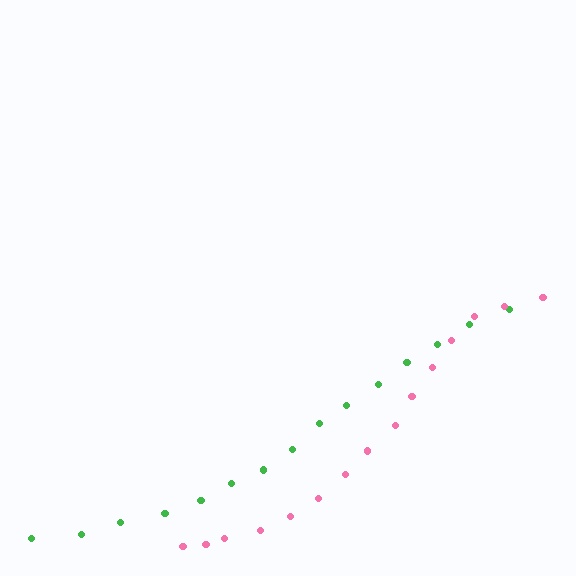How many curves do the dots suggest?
There are 2 distinct paths.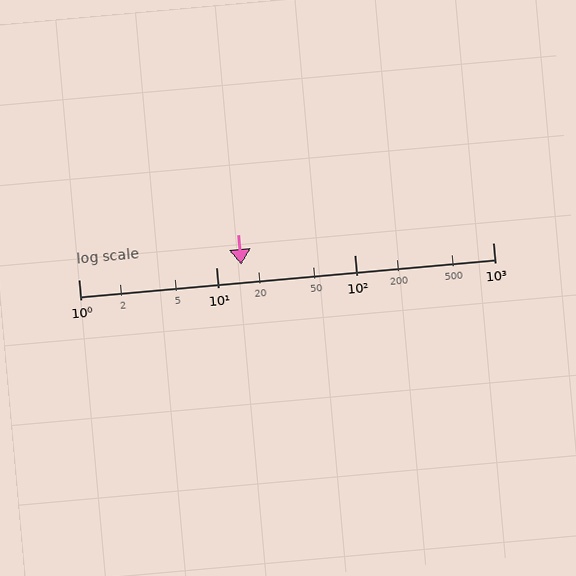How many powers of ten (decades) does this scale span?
The scale spans 3 decades, from 1 to 1000.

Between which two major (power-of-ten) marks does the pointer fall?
The pointer is between 10 and 100.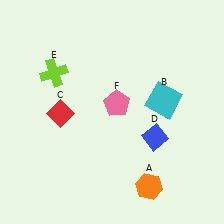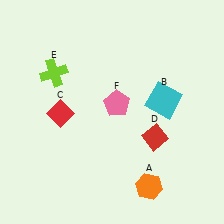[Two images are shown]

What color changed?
The diamond (D) changed from blue in Image 1 to red in Image 2.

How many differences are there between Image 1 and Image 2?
There is 1 difference between the two images.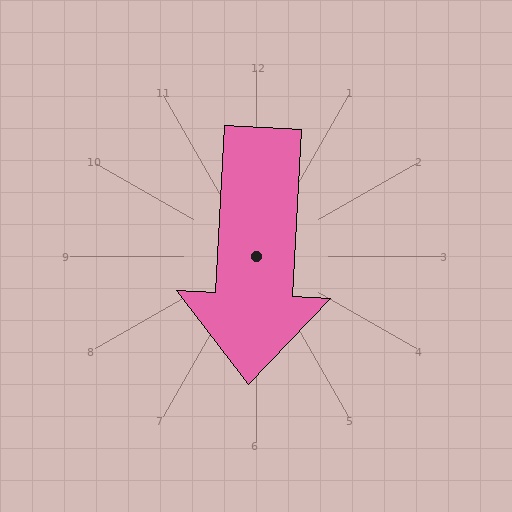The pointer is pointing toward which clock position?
Roughly 6 o'clock.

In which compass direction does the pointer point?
South.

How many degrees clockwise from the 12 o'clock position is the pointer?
Approximately 183 degrees.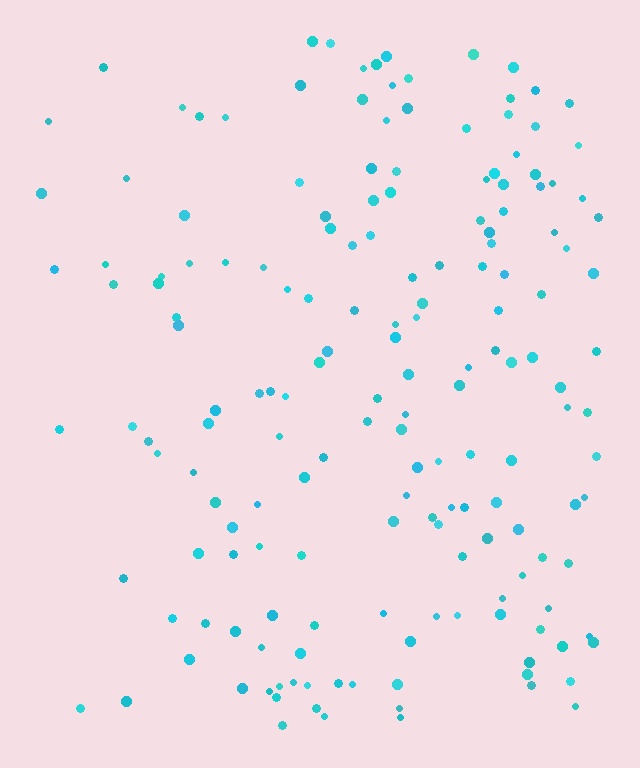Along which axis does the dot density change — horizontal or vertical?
Horizontal.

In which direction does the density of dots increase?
From left to right, with the right side densest.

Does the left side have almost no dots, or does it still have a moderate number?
Still a moderate number, just noticeably fewer than the right.